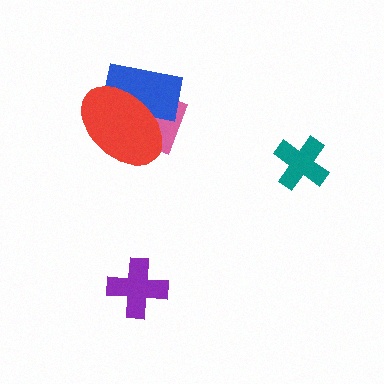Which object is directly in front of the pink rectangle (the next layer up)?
The blue rectangle is directly in front of the pink rectangle.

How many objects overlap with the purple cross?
0 objects overlap with the purple cross.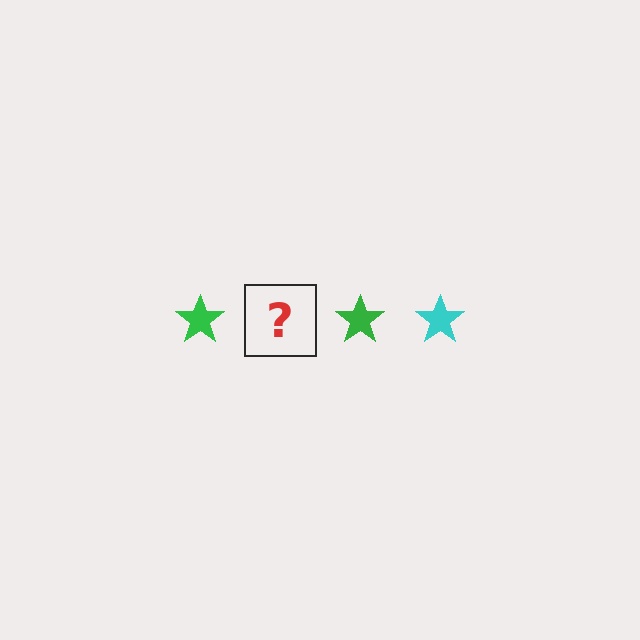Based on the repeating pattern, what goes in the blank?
The blank should be a cyan star.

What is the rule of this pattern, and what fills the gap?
The rule is that the pattern cycles through green, cyan stars. The gap should be filled with a cyan star.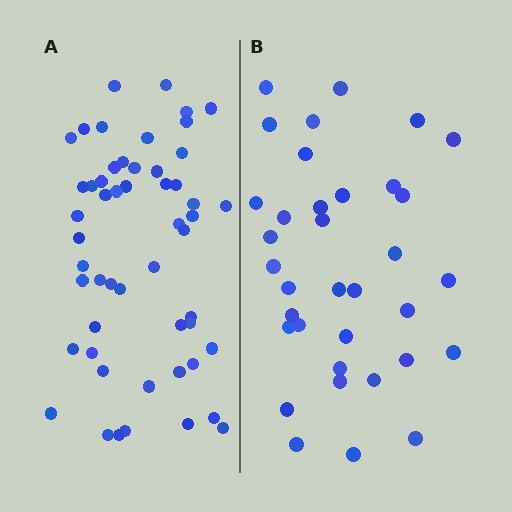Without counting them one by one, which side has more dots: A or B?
Region A (the left region) has more dots.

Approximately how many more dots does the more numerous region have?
Region A has approximately 20 more dots than region B.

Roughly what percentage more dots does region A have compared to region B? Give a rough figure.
About 50% more.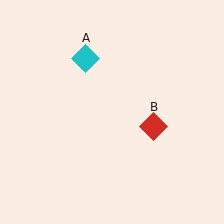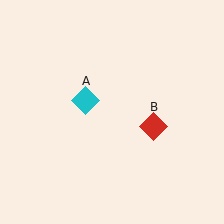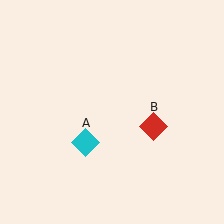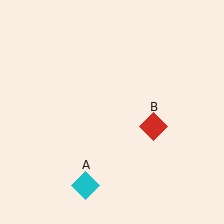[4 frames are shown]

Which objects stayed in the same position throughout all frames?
Red diamond (object B) remained stationary.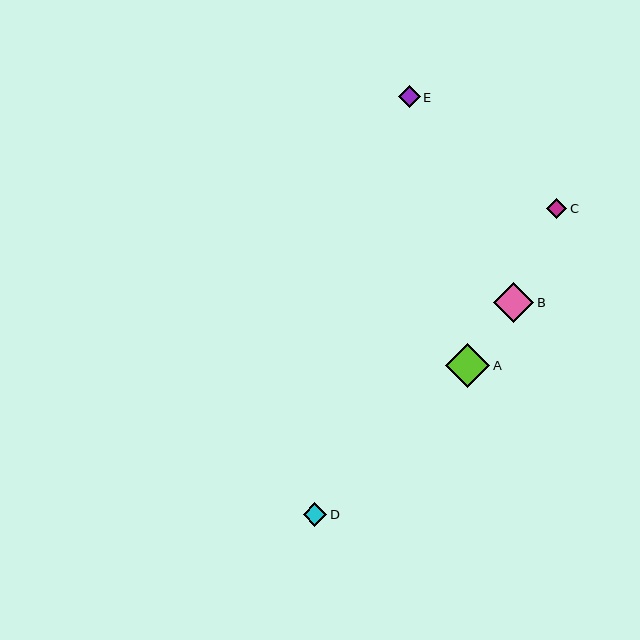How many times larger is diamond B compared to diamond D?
Diamond B is approximately 1.7 times the size of diamond D.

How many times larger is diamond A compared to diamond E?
Diamond A is approximately 2.1 times the size of diamond E.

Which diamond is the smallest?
Diamond C is the smallest with a size of approximately 20 pixels.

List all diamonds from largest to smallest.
From largest to smallest: A, B, D, E, C.